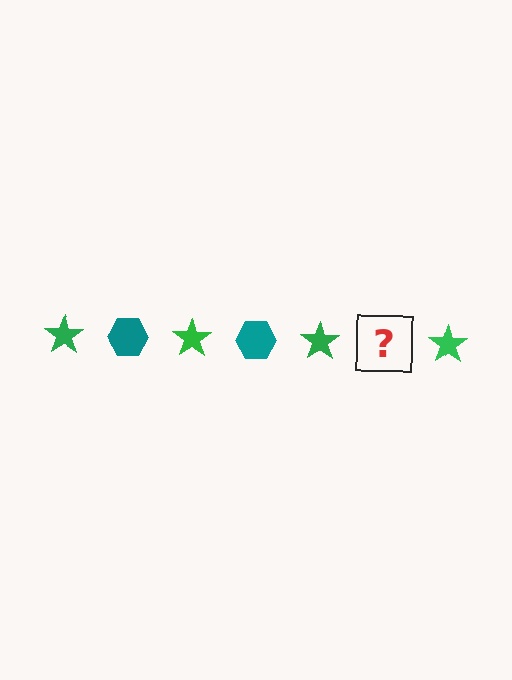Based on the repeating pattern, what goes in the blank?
The blank should be a teal hexagon.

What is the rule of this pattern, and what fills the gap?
The rule is that the pattern alternates between green star and teal hexagon. The gap should be filled with a teal hexagon.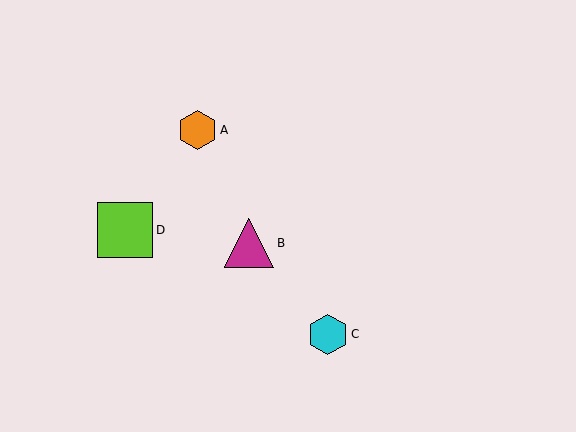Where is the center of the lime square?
The center of the lime square is at (125, 230).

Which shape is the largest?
The lime square (labeled D) is the largest.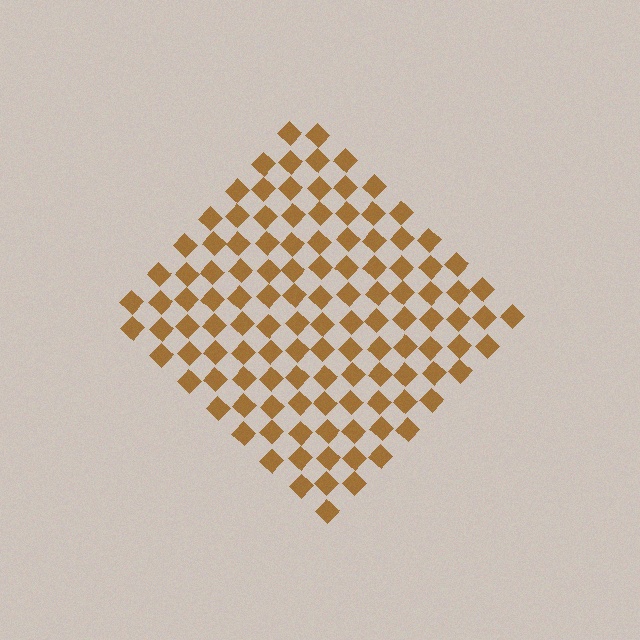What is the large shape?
The large shape is a diamond.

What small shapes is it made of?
It is made of small diamonds.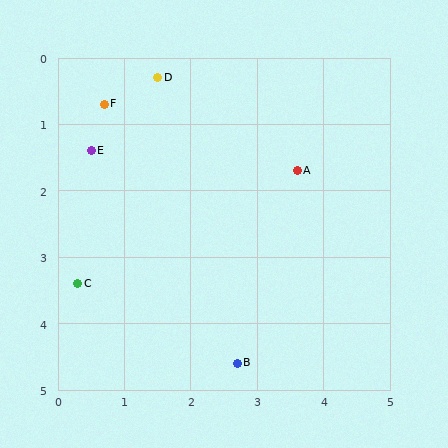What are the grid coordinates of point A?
Point A is at approximately (3.6, 1.7).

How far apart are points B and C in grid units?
Points B and C are about 2.7 grid units apart.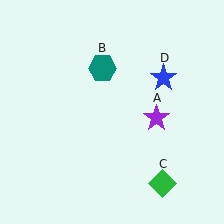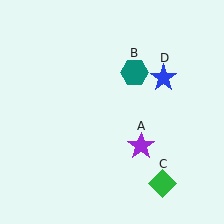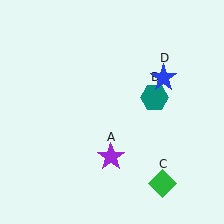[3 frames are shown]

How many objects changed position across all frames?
2 objects changed position: purple star (object A), teal hexagon (object B).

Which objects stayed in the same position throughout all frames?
Green diamond (object C) and blue star (object D) remained stationary.